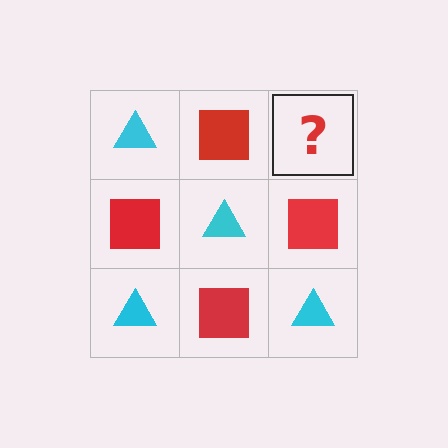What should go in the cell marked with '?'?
The missing cell should contain a cyan triangle.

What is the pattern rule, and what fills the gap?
The rule is that it alternates cyan triangle and red square in a checkerboard pattern. The gap should be filled with a cyan triangle.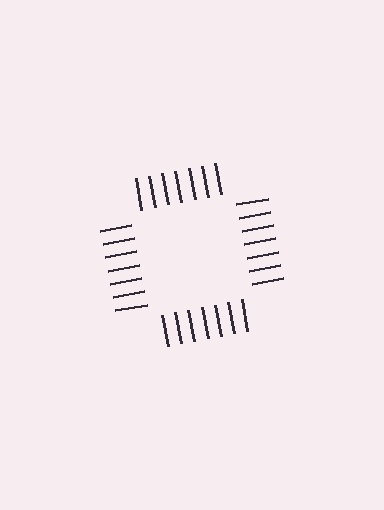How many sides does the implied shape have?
4 sides — the line-ends trace a square.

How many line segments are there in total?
28 — 7 along each of the 4 edges.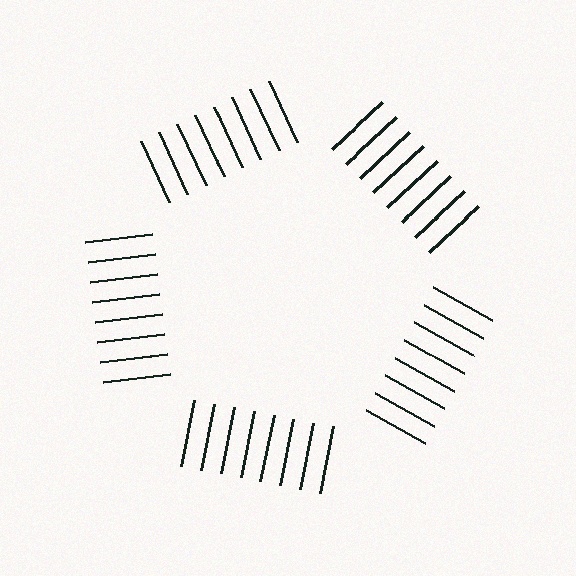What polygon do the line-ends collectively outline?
An illusory pentagon — the line segments terminate on its edges but no continuous stroke is drawn.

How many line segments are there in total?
40 — 8 along each of the 5 edges.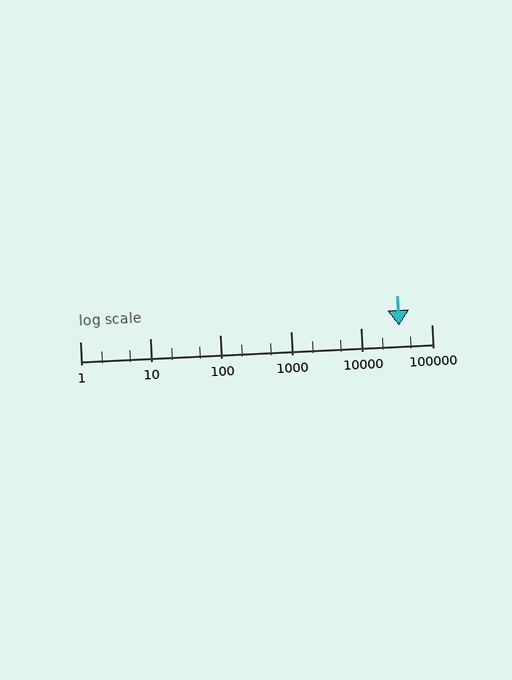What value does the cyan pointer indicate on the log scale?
The pointer indicates approximately 35000.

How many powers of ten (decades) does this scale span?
The scale spans 5 decades, from 1 to 100000.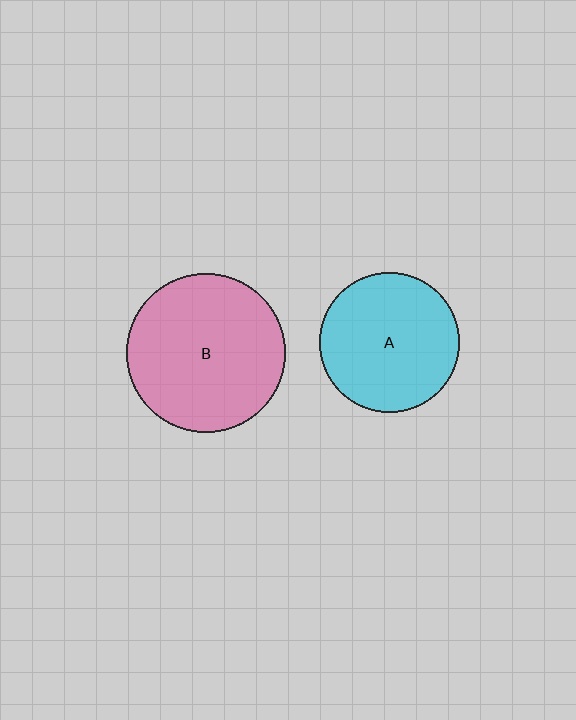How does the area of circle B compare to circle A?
Approximately 1.3 times.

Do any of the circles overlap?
No, none of the circles overlap.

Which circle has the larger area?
Circle B (pink).